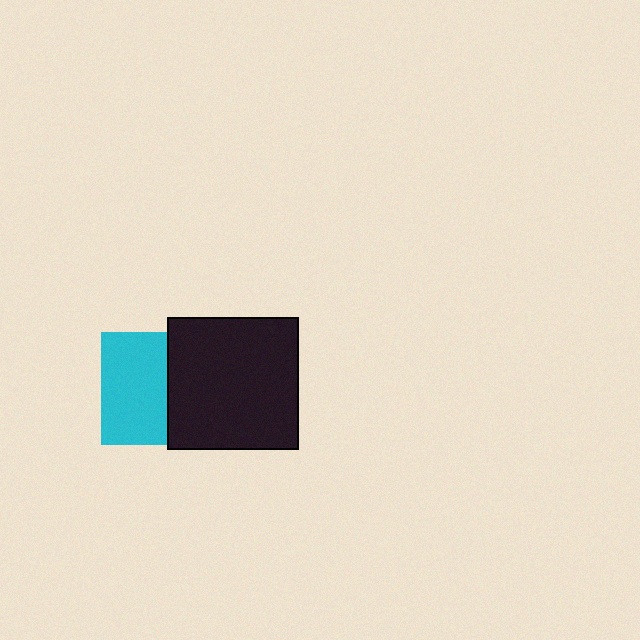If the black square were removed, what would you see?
You would see the complete cyan square.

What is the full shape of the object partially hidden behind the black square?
The partially hidden object is a cyan square.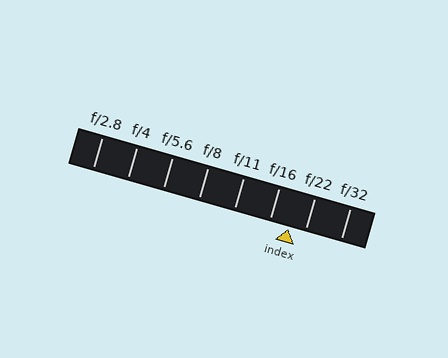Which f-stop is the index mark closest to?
The index mark is closest to f/22.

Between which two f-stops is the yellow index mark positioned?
The index mark is between f/16 and f/22.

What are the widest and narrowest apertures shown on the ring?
The widest aperture shown is f/2.8 and the narrowest is f/32.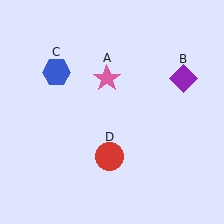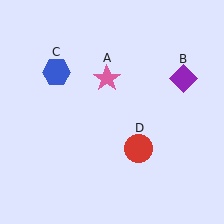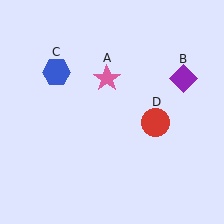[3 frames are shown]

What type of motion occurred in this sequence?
The red circle (object D) rotated counterclockwise around the center of the scene.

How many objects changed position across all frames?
1 object changed position: red circle (object D).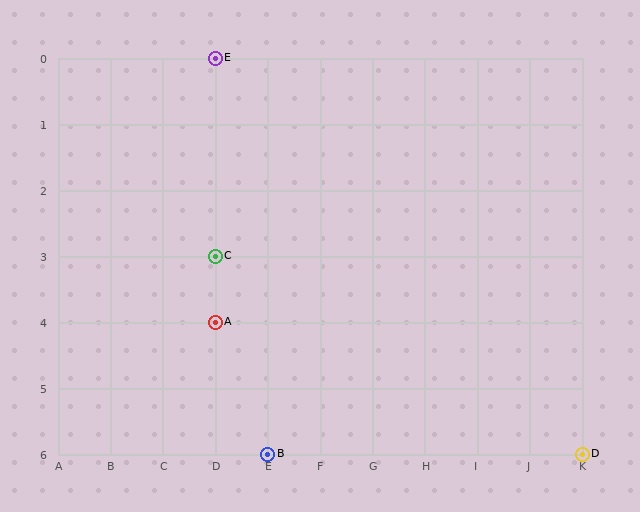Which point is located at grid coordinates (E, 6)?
Point B is at (E, 6).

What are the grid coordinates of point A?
Point A is at grid coordinates (D, 4).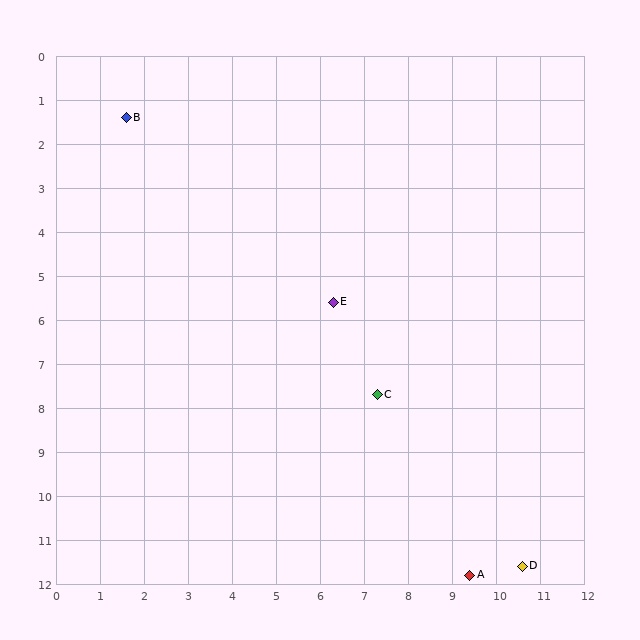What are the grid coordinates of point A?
Point A is at approximately (9.4, 11.8).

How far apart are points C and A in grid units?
Points C and A are about 4.6 grid units apart.